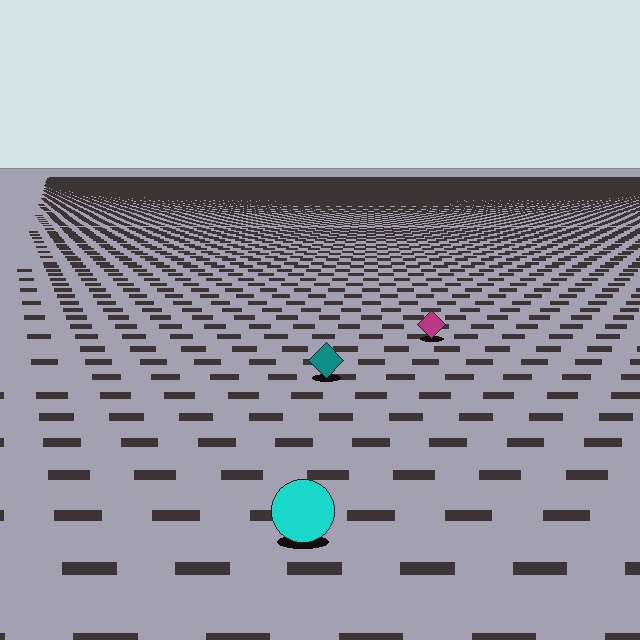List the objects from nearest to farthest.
From nearest to farthest: the cyan circle, the teal diamond, the magenta diamond.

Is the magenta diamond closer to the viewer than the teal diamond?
No. The teal diamond is closer — you can tell from the texture gradient: the ground texture is coarser near it.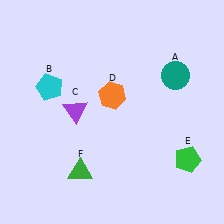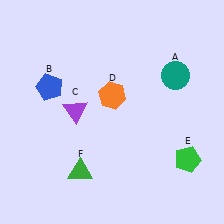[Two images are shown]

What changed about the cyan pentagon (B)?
In Image 1, B is cyan. In Image 2, it changed to blue.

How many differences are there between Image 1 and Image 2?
There is 1 difference between the two images.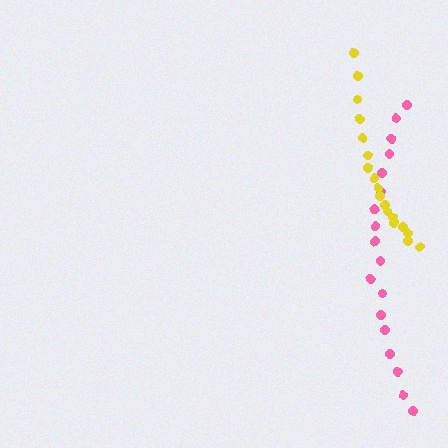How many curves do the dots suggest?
There are 2 distinct paths.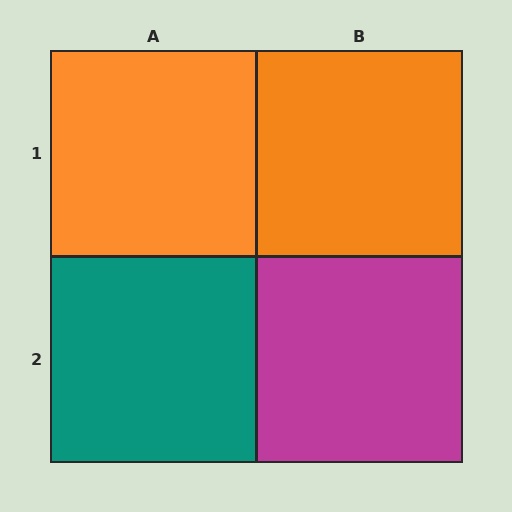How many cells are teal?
1 cell is teal.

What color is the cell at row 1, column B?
Orange.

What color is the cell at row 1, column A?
Orange.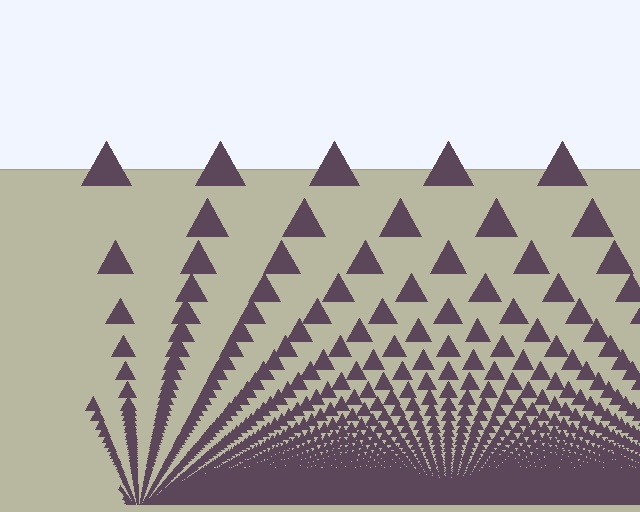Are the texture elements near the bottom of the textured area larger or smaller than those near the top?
Smaller. The gradient is inverted — elements near the bottom are smaller and denser.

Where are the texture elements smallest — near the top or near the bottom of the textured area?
Near the bottom.